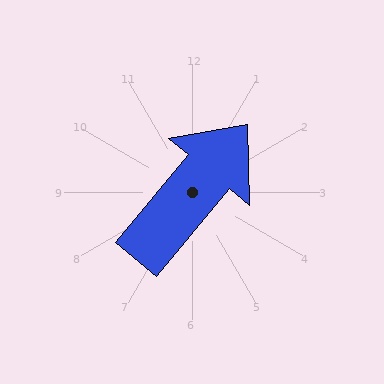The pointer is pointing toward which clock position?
Roughly 1 o'clock.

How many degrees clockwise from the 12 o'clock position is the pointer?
Approximately 40 degrees.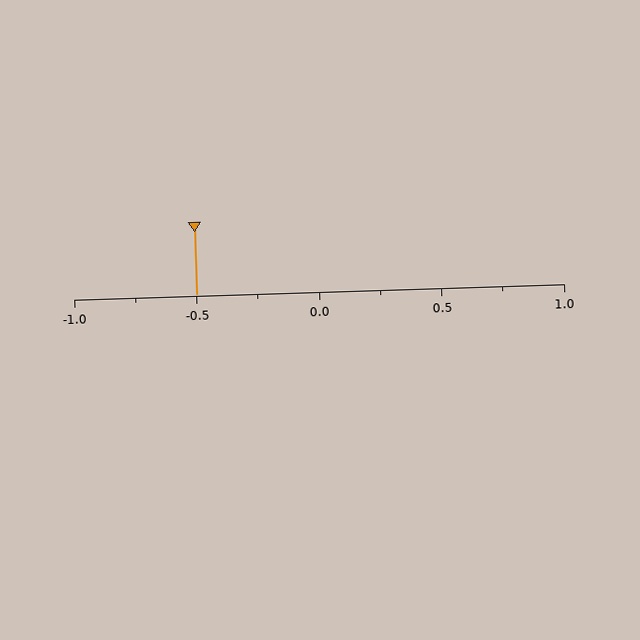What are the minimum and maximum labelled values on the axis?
The axis runs from -1.0 to 1.0.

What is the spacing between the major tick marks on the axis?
The major ticks are spaced 0.5 apart.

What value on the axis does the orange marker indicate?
The marker indicates approximately -0.5.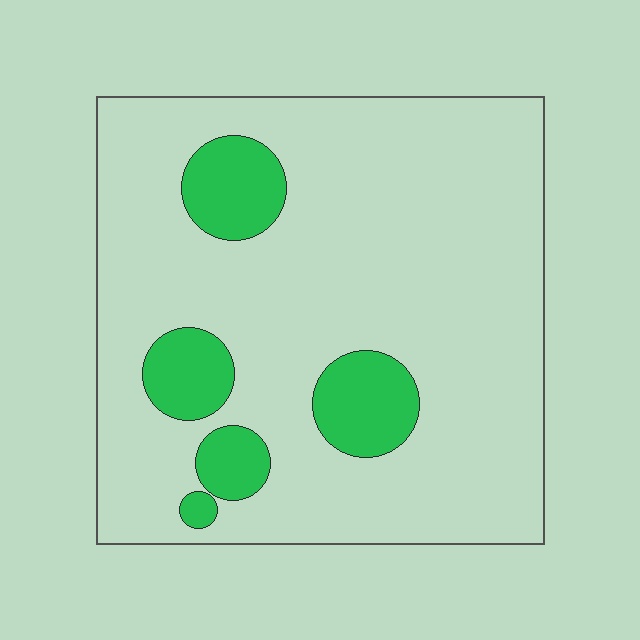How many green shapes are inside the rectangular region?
5.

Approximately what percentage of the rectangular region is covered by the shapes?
Approximately 15%.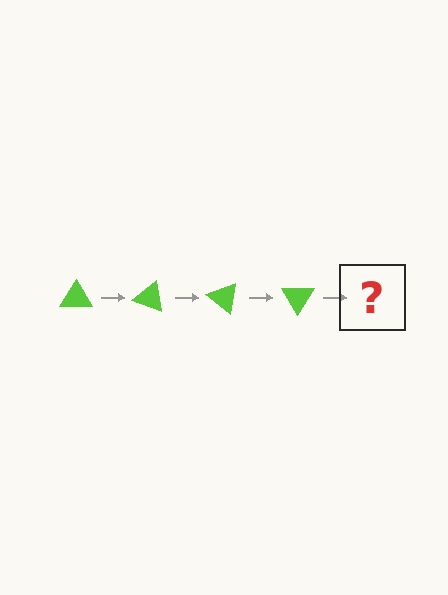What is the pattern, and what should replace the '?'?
The pattern is that the triangle rotates 20 degrees each step. The '?' should be a lime triangle rotated 80 degrees.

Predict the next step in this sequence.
The next step is a lime triangle rotated 80 degrees.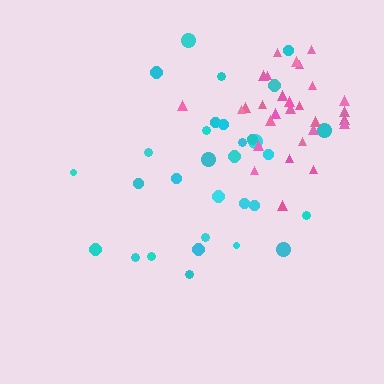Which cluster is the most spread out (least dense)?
Cyan.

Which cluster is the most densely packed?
Pink.